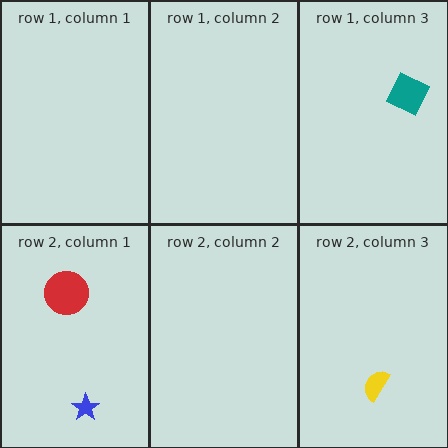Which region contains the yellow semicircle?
The row 2, column 3 region.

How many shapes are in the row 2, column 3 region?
1.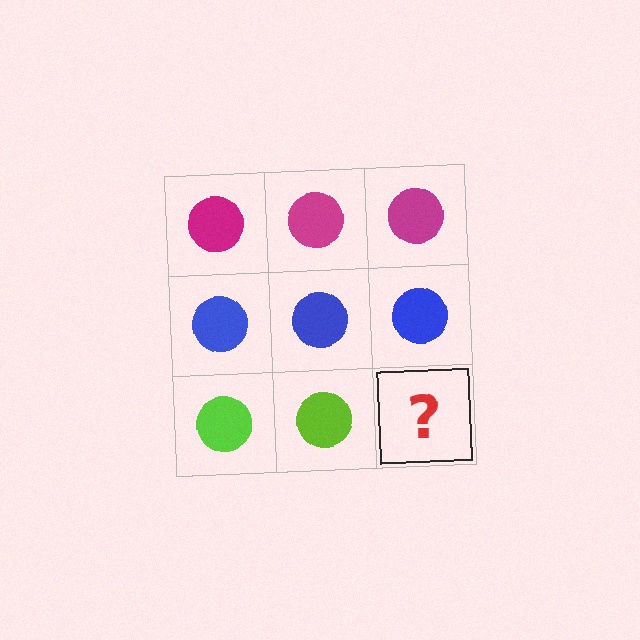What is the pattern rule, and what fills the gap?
The rule is that each row has a consistent color. The gap should be filled with a lime circle.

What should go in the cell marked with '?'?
The missing cell should contain a lime circle.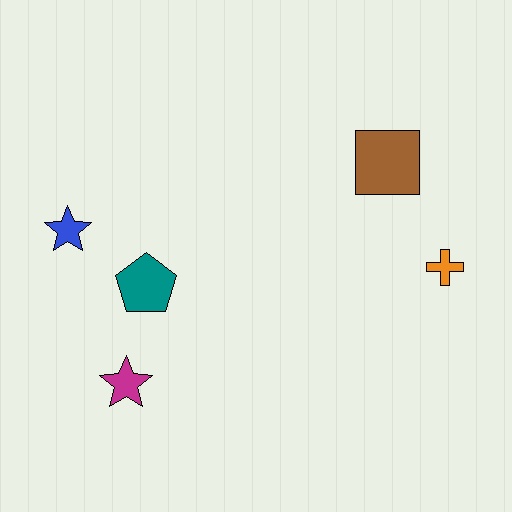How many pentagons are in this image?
There is 1 pentagon.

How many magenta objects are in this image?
There is 1 magenta object.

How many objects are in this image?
There are 5 objects.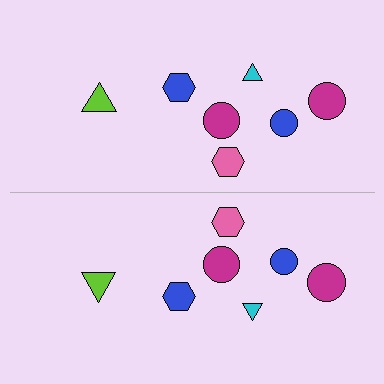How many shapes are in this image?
There are 14 shapes in this image.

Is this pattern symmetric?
Yes, this pattern has bilateral (reflection) symmetry.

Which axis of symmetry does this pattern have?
The pattern has a horizontal axis of symmetry running through the center of the image.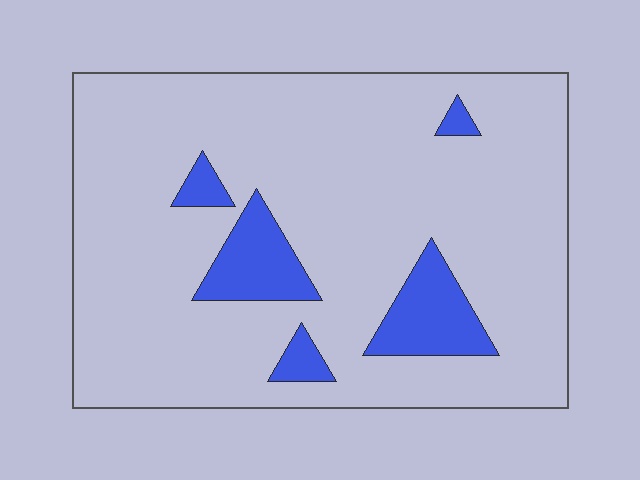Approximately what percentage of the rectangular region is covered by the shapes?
Approximately 10%.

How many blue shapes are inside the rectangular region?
5.